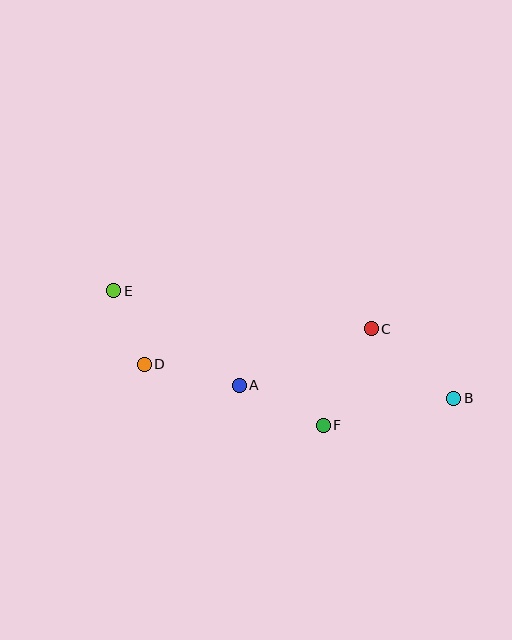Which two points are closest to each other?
Points D and E are closest to each other.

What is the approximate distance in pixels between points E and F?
The distance between E and F is approximately 249 pixels.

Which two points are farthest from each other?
Points B and E are farthest from each other.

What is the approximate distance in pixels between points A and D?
The distance between A and D is approximately 98 pixels.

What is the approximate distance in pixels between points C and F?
The distance between C and F is approximately 108 pixels.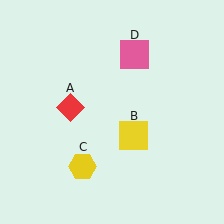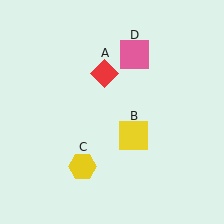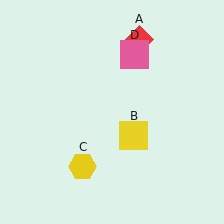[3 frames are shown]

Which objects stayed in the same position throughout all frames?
Yellow square (object B) and yellow hexagon (object C) and pink square (object D) remained stationary.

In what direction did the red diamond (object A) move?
The red diamond (object A) moved up and to the right.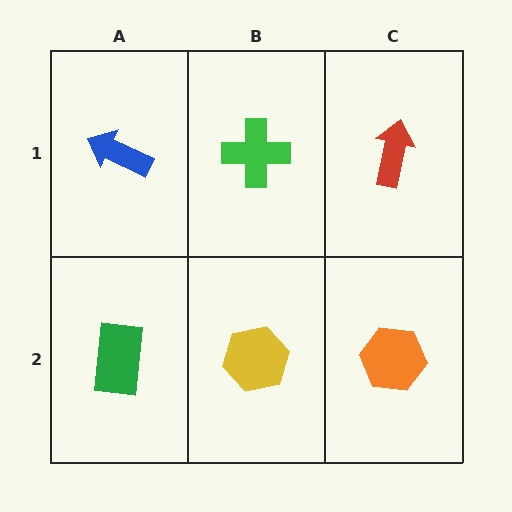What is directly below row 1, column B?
A yellow hexagon.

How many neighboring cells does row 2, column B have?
3.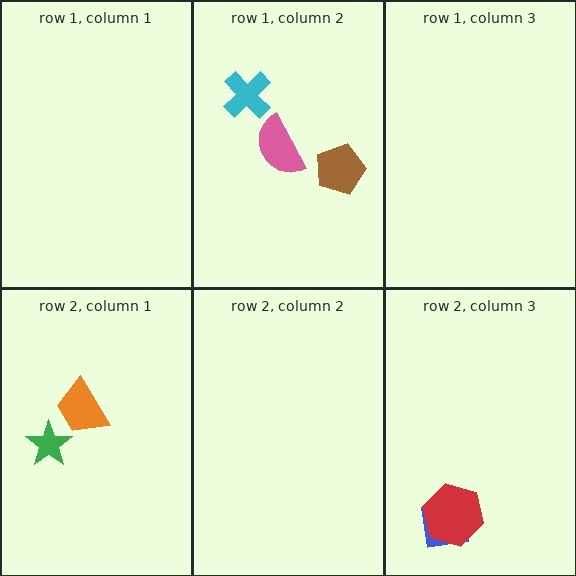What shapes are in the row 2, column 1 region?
The orange trapezoid, the green star.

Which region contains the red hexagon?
The row 2, column 3 region.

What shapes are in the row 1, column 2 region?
The cyan cross, the brown pentagon, the pink semicircle.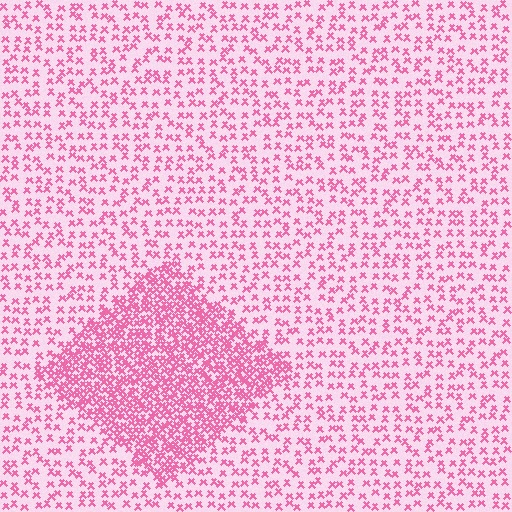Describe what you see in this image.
The image contains small pink elements arranged at two different densities. A diamond-shaped region is visible where the elements are more densely packed than the surrounding area.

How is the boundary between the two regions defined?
The boundary is defined by a change in element density (approximately 2.7x ratio). All elements are the same color, size, and shape.